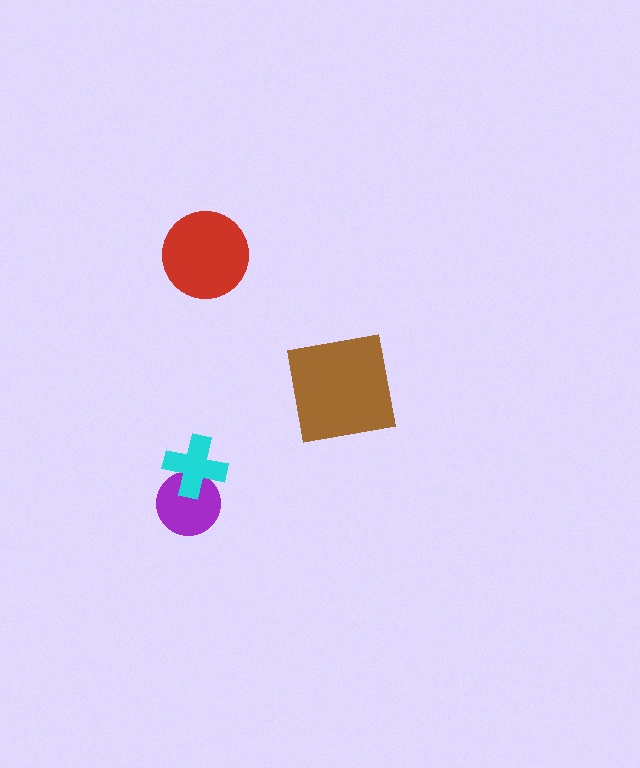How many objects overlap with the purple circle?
1 object overlaps with the purple circle.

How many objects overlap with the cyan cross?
1 object overlaps with the cyan cross.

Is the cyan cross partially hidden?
No, no other shape covers it.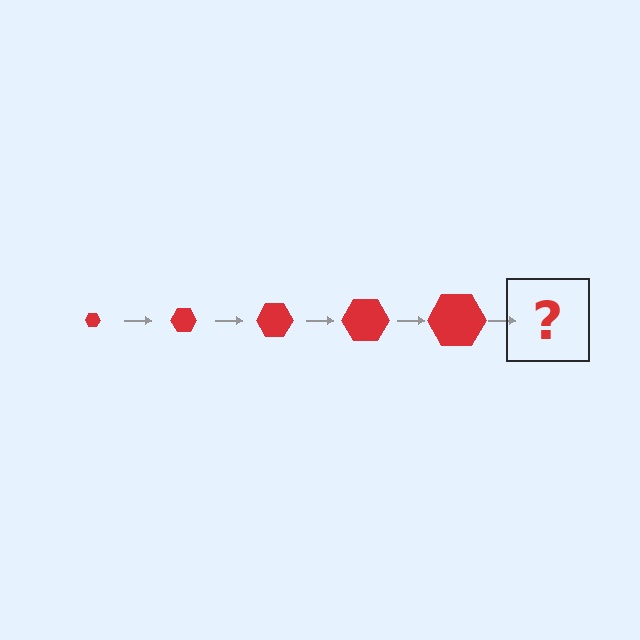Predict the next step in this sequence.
The next step is a red hexagon, larger than the previous one.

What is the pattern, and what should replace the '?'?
The pattern is that the hexagon gets progressively larger each step. The '?' should be a red hexagon, larger than the previous one.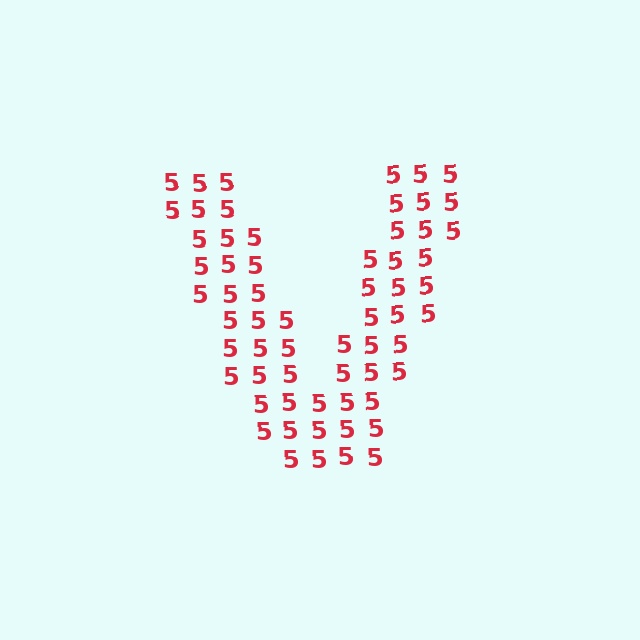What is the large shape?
The large shape is the letter V.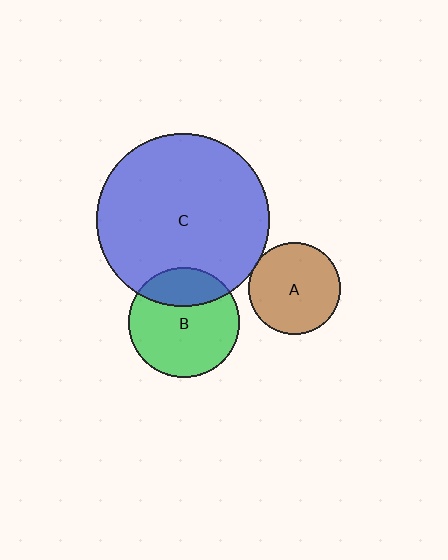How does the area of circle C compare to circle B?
Approximately 2.5 times.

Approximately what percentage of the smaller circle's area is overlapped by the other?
Approximately 5%.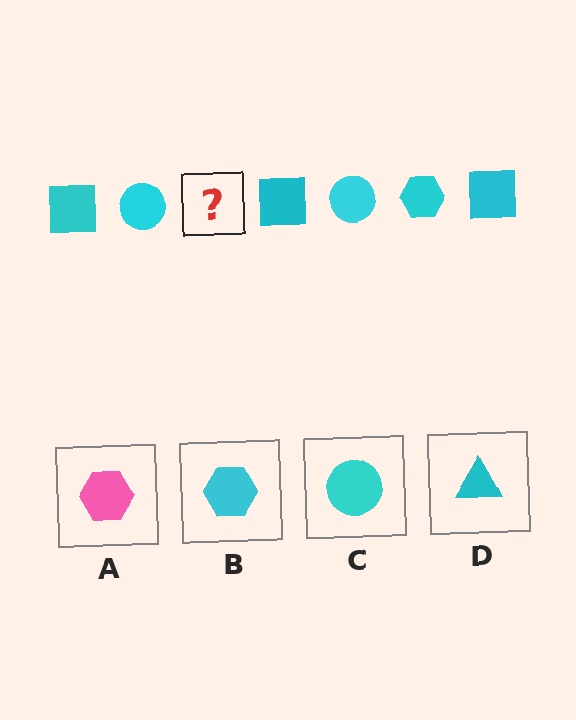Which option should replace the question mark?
Option B.